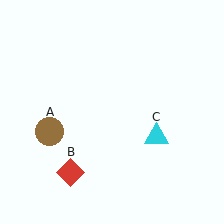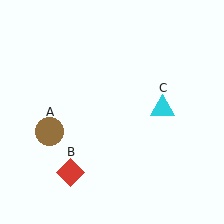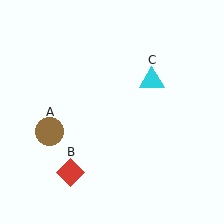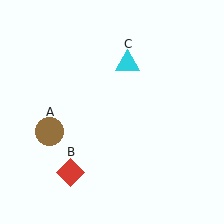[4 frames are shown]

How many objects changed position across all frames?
1 object changed position: cyan triangle (object C).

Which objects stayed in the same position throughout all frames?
Brown circle (object A) and red diamond (object B) remained stationary.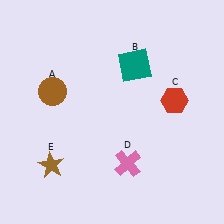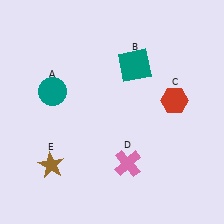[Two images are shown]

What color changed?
The circle (A) changed from brown in Image 1 to teal in Image 2.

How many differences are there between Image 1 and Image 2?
There is 1 difference between the two images.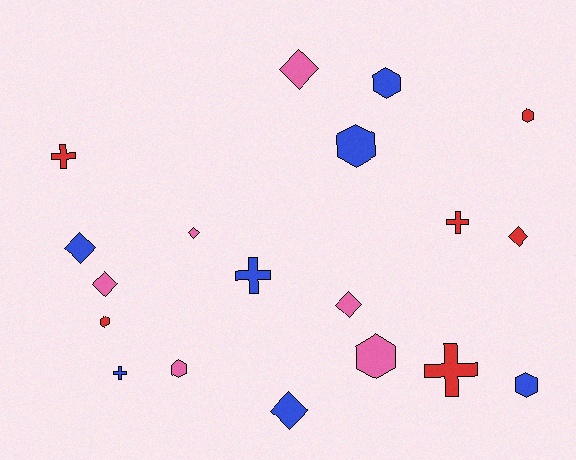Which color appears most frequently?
Blue, with 7 objects.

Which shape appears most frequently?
Diamond, with 7 objects.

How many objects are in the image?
There are 19 objects.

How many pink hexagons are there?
There are 2 pink hexagons.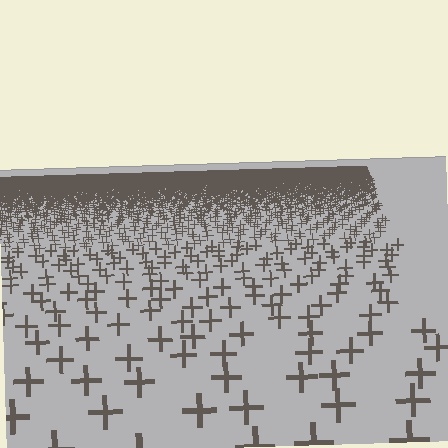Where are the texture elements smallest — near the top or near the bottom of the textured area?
Near the top.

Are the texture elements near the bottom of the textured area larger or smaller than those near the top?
Larger. Near the bottom, elements are closer to the viewer and appear at a bigger on-screen size.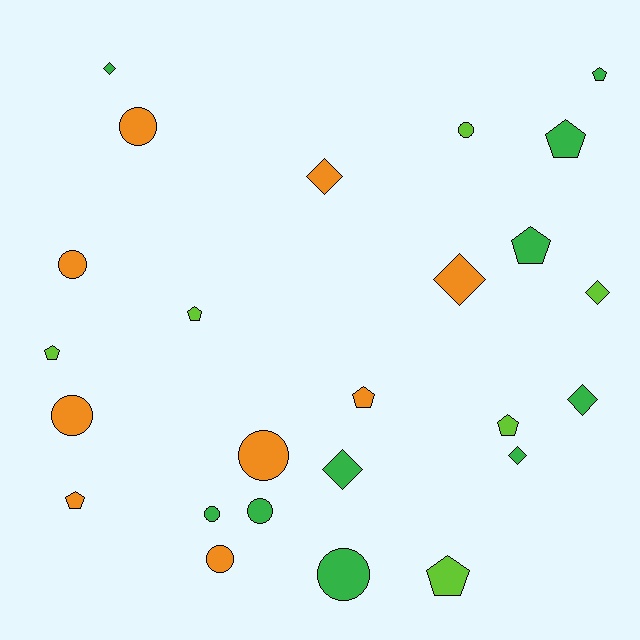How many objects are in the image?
There are 25 objects.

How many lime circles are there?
There is 1 lime circle.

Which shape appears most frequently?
Pentagon, with 9 objects.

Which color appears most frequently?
Green, with 10 objects.